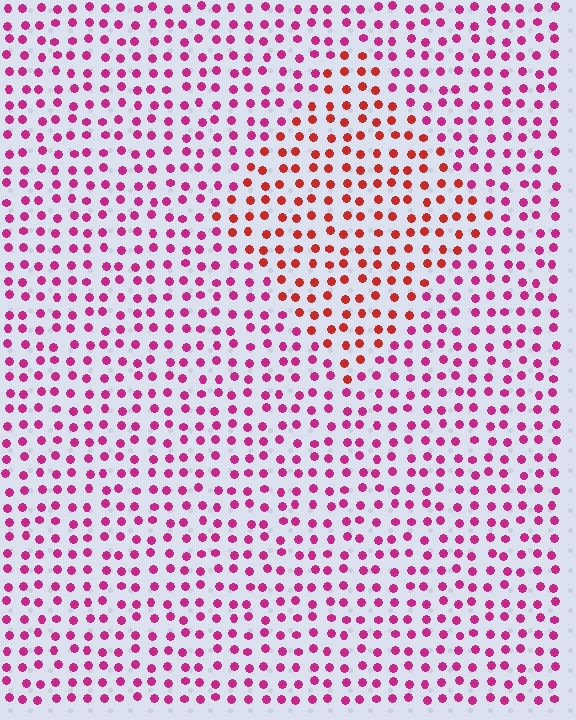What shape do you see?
I see a diamond.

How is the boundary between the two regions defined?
The boundary is defined purely by a slight shift in hue (about 38 degrees). Spacing, size, and orientation are identical on both sides.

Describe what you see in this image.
The image is filled with small magenta elements in a uniform arrangement. A diamond-shaped region is visible where the elements are tinted to a slightly different hue, forming a subtle color boundary.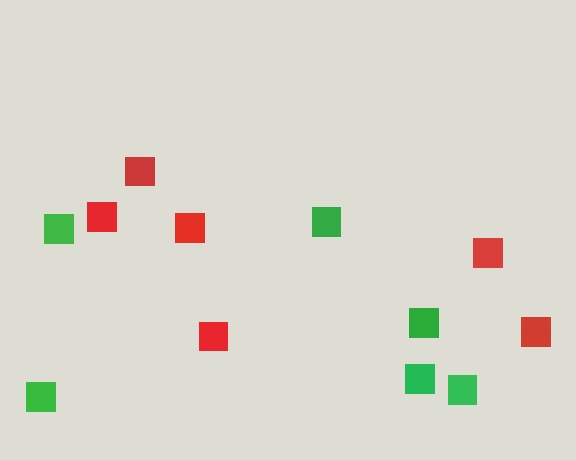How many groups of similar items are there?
There are 2 groups: one group of green squares (6) and one group of red squares (6).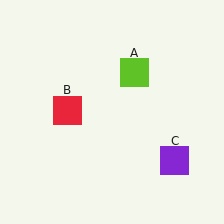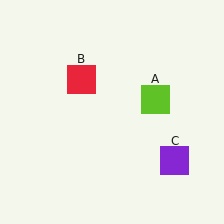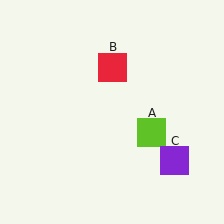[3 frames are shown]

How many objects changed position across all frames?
2 objects changed position: lime square (object A), red square (object B).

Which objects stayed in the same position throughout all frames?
Purple square (object C) remained stationary.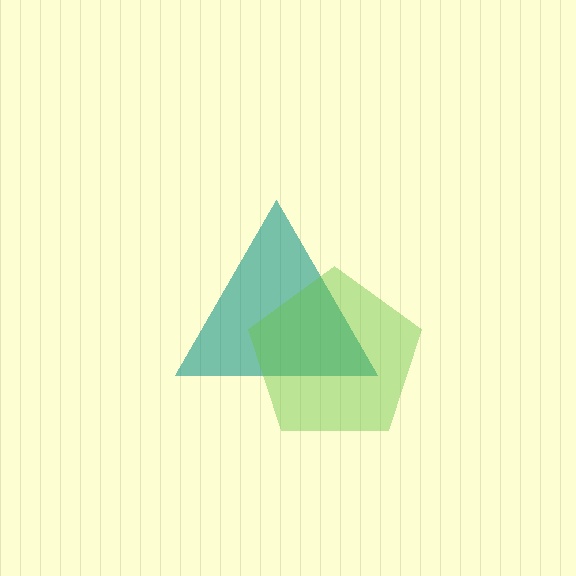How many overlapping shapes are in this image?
There are 2 overlapping shapes in the image.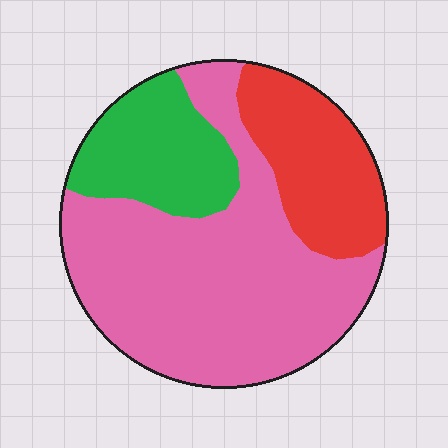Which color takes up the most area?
Pink, at roughly 60%.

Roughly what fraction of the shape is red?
Red covers around 20% of the shape.